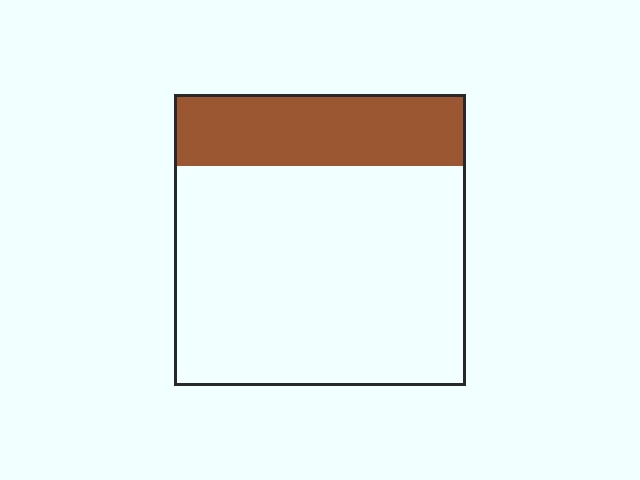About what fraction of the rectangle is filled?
About one quarter (1/4).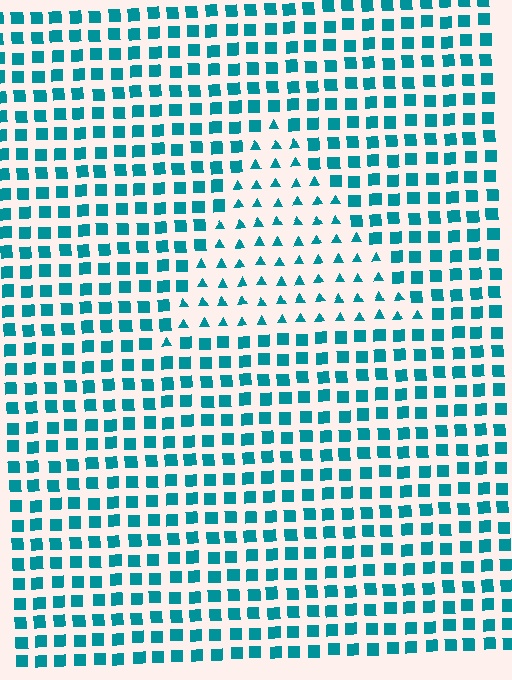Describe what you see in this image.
The image is filled with small teal elements arranged in a uniform grid. A triangle-shaped region contains triangles, while the surrounding area contains squares. The boundary is defined purely by the change in element shape.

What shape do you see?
I see a triangle.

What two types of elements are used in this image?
The image uses triangles inside the triangle region and squares outside it.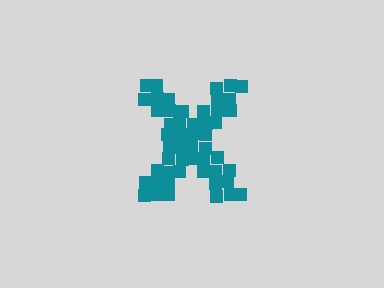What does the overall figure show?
The overall figure shows the letter X.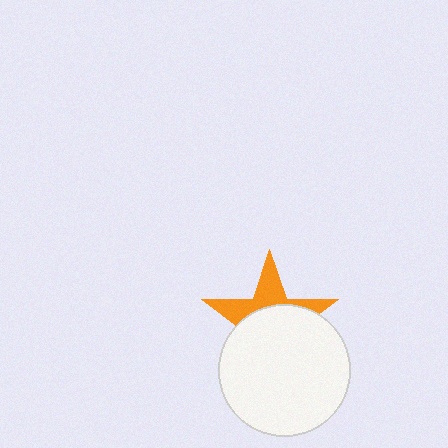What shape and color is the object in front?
The object in front is a white circle.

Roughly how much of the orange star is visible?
A small part of it is visible (roughly 37%).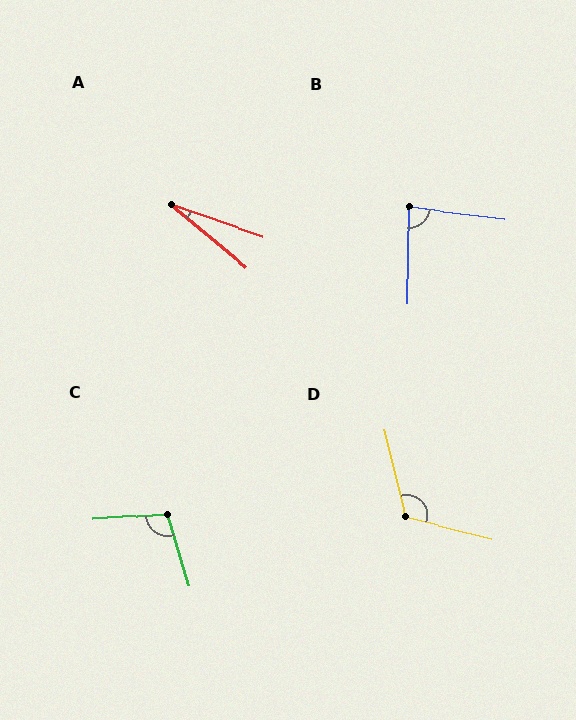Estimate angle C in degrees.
Approximately 103 degrees.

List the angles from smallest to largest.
A (21°), B (84°), C (103°), D (118°).